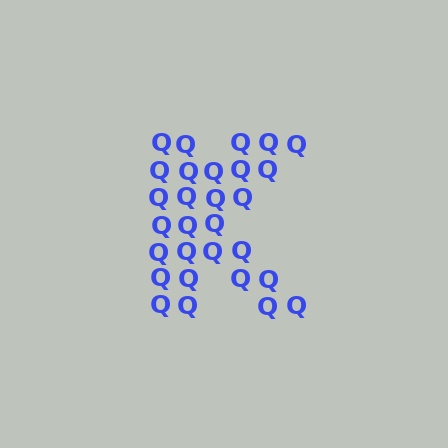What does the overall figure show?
The overall figure shows the letter K.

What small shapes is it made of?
It is made of small letter Q's.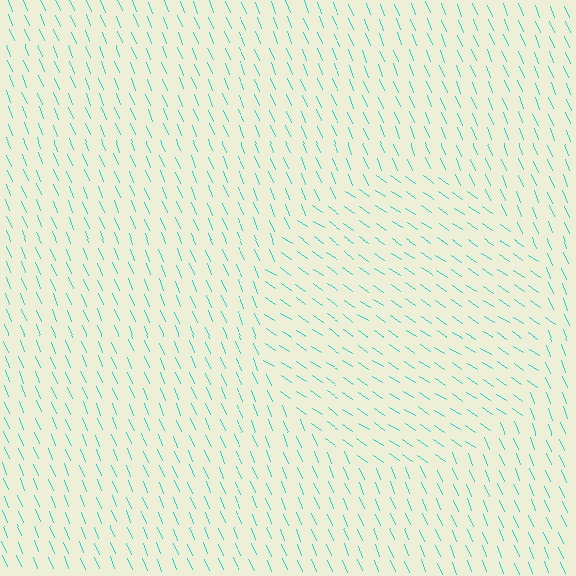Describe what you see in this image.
The image is filled with small cyan line segments. A circle region in the image has lines oriented differently from the surrounding lines, creating a visible texture boundary.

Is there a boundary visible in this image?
Yes, there is a texture boundary formed by a change in line orientation.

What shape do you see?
I see a circle.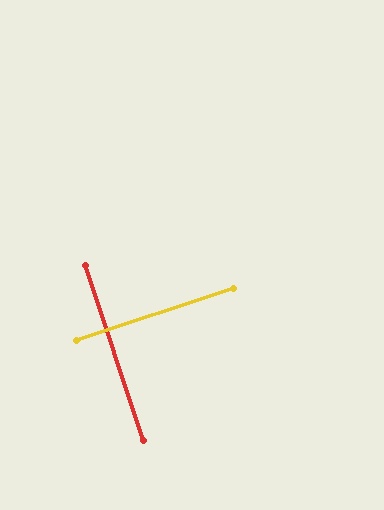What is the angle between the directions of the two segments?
Approximately 90 degrees.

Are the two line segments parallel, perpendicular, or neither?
Perpendicular — they meet at approximately 90°.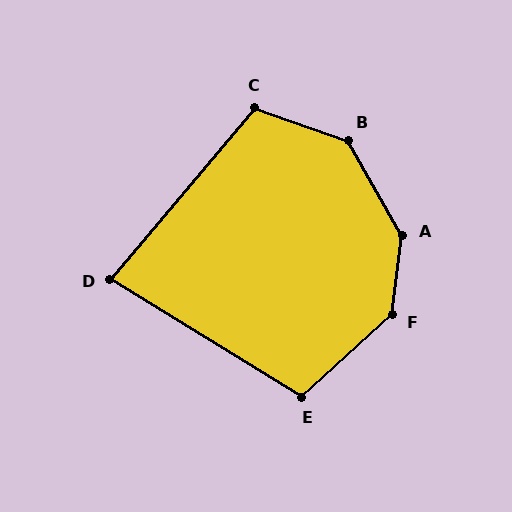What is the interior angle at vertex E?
Approximately 106 degrees (obtuse).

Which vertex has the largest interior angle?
A, at approximately 143 degrees.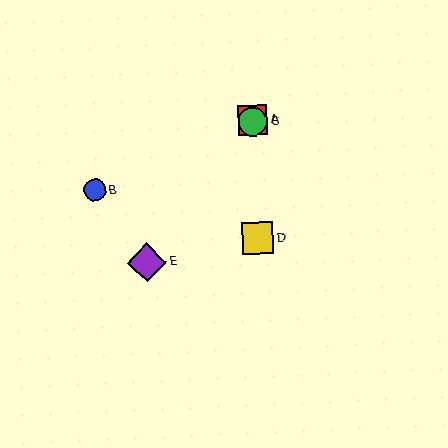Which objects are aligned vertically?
Objects A, C, D are aligned vertically.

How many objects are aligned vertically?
3 objects (A, C, D) are aligned vertically.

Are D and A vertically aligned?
Yes, both are at x≈258.